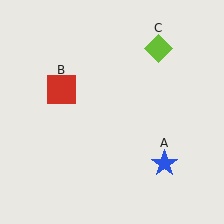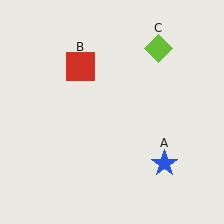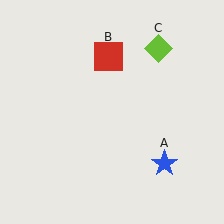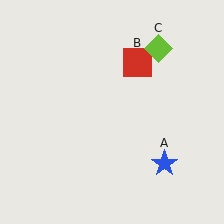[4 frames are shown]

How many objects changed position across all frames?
1 object changed position: red square (object B).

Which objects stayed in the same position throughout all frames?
Blue star (object A) and lime diamond (object C) remained stationary.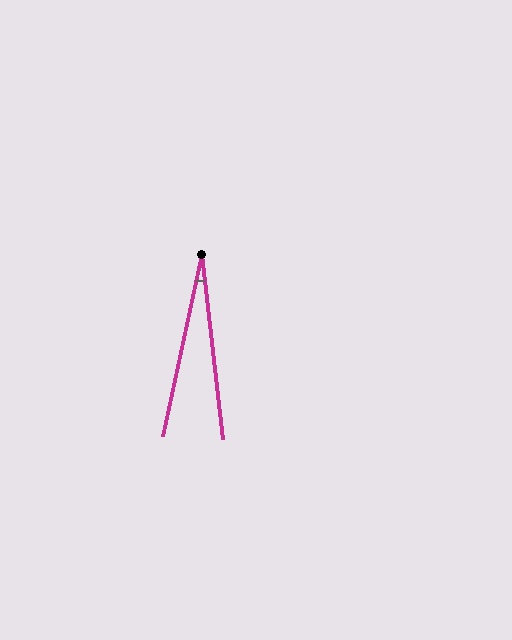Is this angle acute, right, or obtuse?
It is acute.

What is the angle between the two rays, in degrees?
Approximately 18 degrees.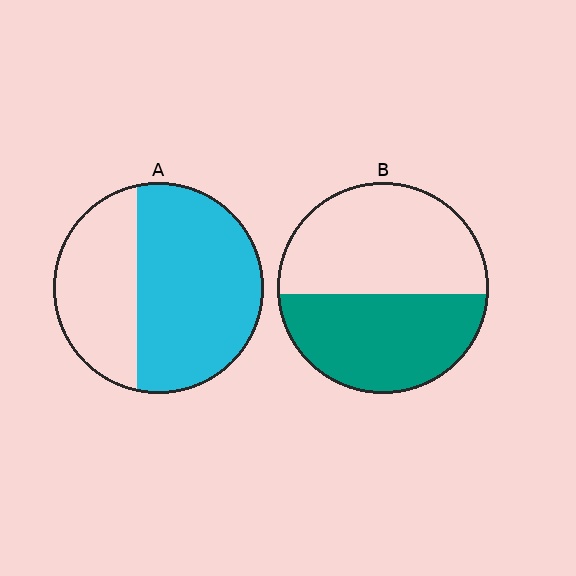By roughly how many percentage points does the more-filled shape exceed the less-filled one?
By roughly 15 percentage points (A over B).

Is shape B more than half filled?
Roughly half.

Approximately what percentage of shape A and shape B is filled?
A is approximately 65% and B is approximately 45%.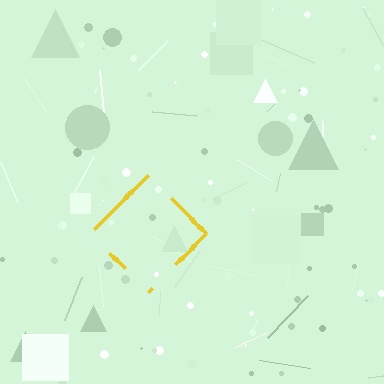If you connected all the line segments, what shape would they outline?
They would outline a diamond.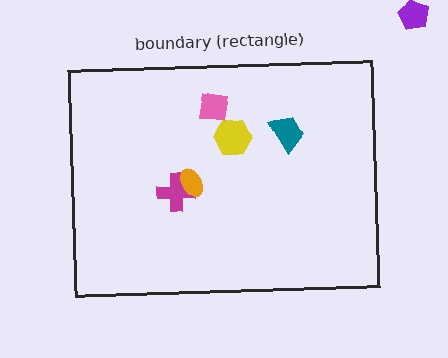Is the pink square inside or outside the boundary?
Inside.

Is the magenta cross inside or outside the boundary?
Inside.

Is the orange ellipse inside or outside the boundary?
Inside.